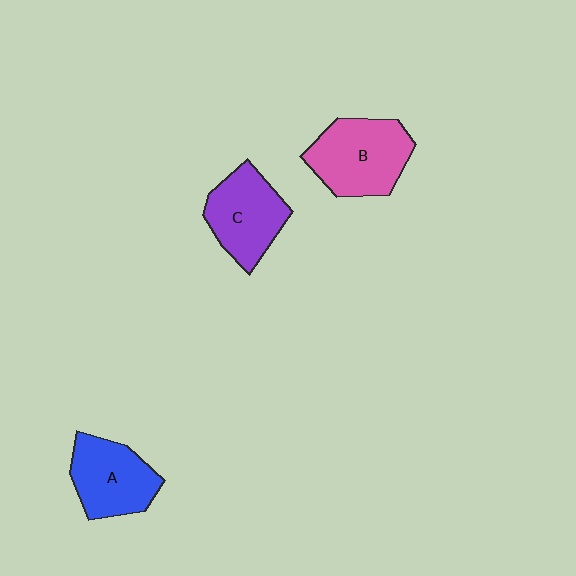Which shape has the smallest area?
Shape A (blue).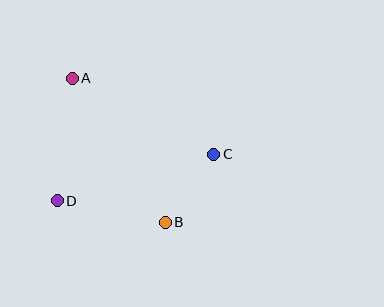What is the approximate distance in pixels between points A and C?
The distance between A and C is approximately 161 pixels.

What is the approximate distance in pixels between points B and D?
The distance between B and D is approximately 110 pixels.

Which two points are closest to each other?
Points B and C are closest to each other.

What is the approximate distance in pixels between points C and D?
The distance between C and D is approximately 163 pixels.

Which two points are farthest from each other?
Points A and B are farthest from each other.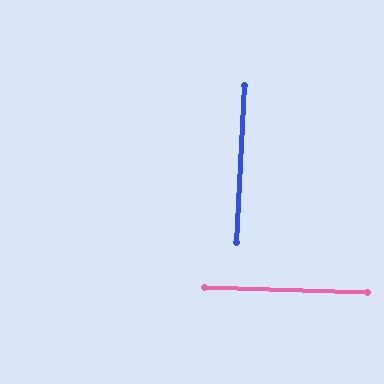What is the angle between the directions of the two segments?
Approximately 89 degrees.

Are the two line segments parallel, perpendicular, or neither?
Perpendicular — they meet at approximately 89°.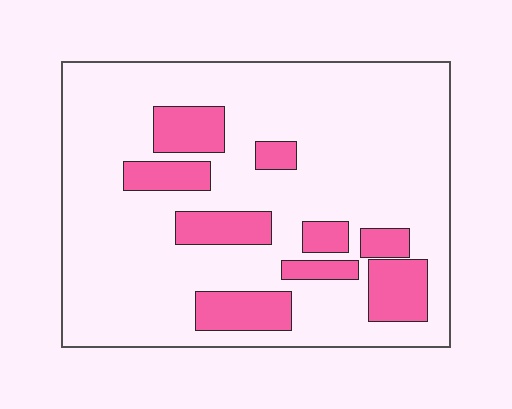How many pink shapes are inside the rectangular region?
9.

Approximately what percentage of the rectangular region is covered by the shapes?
Approximately 20%.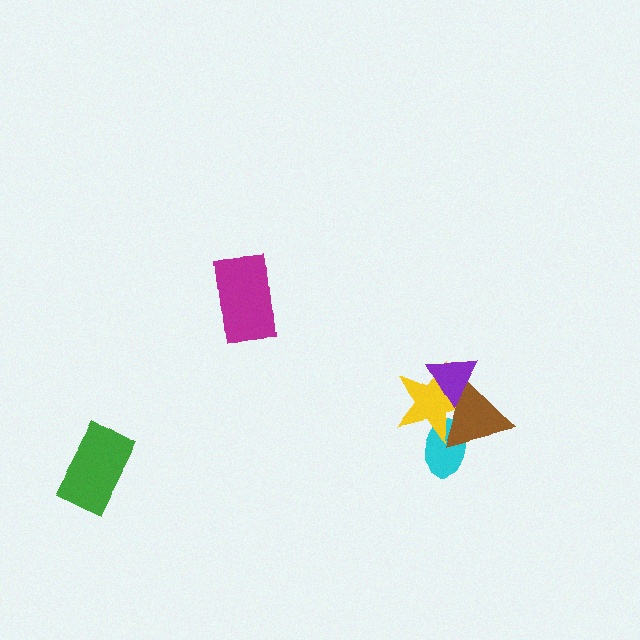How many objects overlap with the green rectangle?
0 objects overlap with the green rectangle.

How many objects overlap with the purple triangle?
2 objects overlap with the purple triangle.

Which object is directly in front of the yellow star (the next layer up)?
The brown triangle is directly in front of the yellow star.